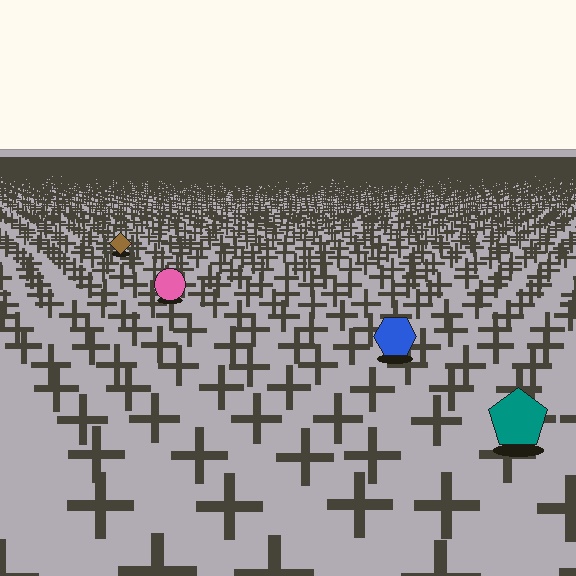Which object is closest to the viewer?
The teal pentagon is closest. The texture marks near it are larger and more spread out.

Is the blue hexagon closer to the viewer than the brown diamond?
Yes. The blue hexagon is closer — you can tell from the texture gradient: the ground texture is coarser near it.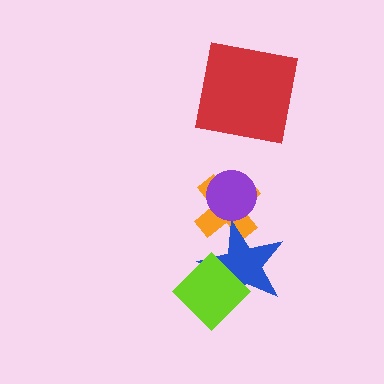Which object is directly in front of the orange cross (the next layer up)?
The blue star is directly in front of the orange cross.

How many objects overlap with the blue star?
2 objects overlap with the blue star.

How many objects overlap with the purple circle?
1 object overlaps with the purple circle.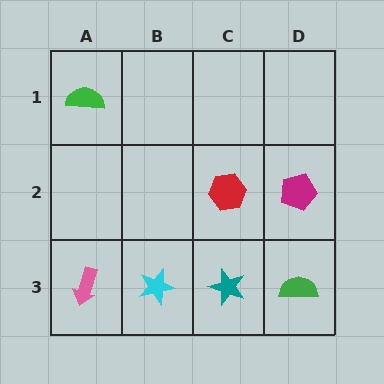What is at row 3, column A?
A pink arrow.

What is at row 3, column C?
A teal star.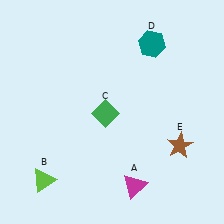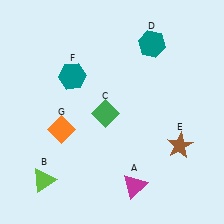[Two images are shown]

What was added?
A teal hexagon (F), an orange diamond (G) were added in Image 2.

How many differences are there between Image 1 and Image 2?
There are 2 differences between the two images.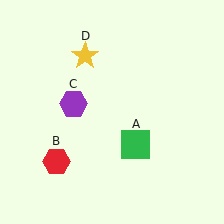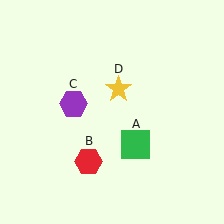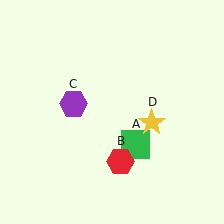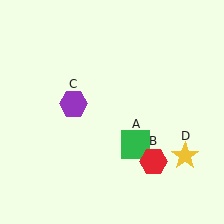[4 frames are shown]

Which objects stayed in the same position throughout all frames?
Green square (object A) and purple hexagon (object C) remained stationary.